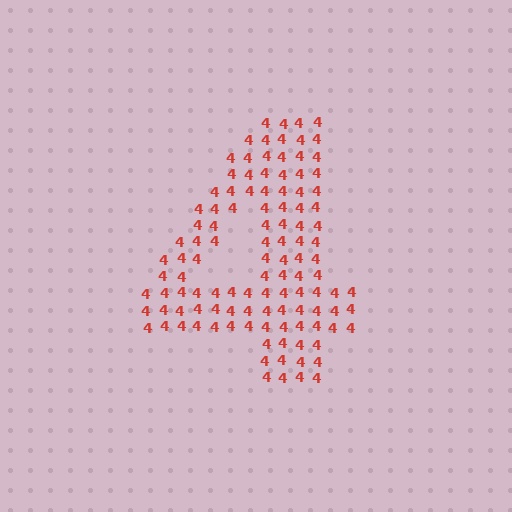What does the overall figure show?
The overall figure shows the digit 4.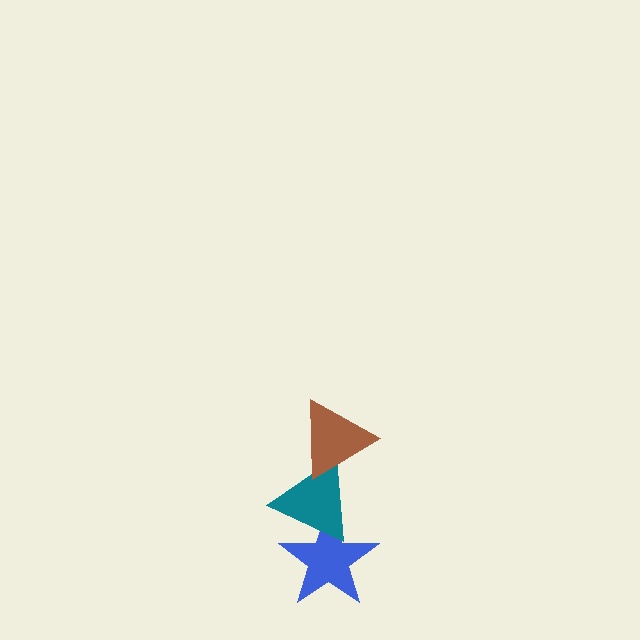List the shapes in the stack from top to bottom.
From top to bottom: the brown triangle, the teal triangle, the blue star.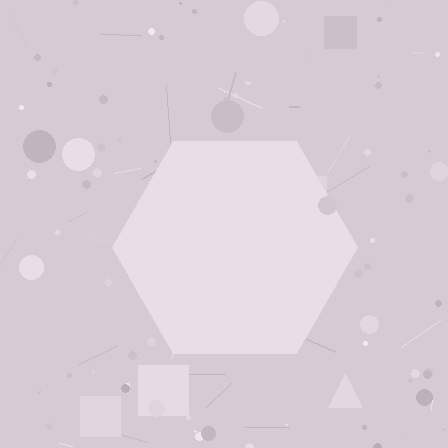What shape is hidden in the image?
A hexagon is hidden in the image.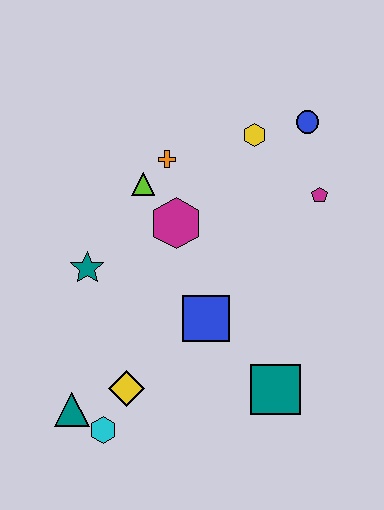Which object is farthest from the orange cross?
The cyan hexagon is farthest from the orange cross.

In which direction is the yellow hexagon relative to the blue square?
The yellow hexagon is above the blue square.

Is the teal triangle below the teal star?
Yes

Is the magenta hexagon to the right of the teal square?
No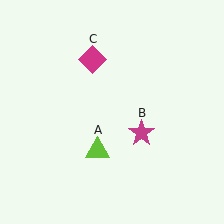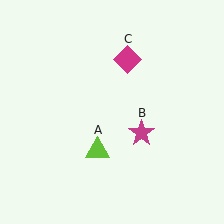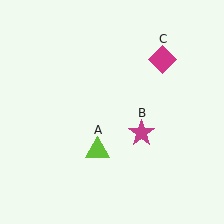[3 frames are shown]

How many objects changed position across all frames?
1 object changed position: magenta diamond (object C).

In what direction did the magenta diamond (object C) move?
The magenta diamond (object C) moved right.